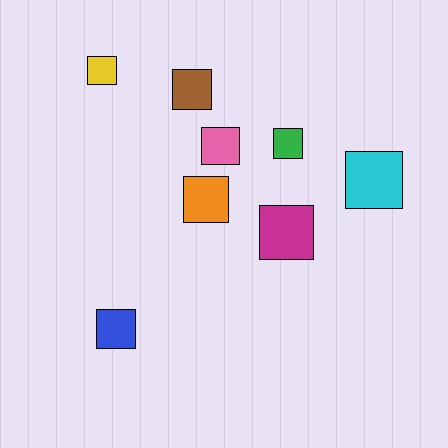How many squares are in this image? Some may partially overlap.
There are 8 squares.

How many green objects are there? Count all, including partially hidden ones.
There is 1 green object.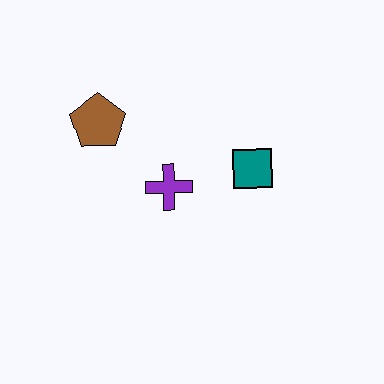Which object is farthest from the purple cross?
The brown pentagon is farthest from the purple cross.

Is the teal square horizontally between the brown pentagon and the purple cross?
No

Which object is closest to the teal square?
The purple cross is closest to the teal square.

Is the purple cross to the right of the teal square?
No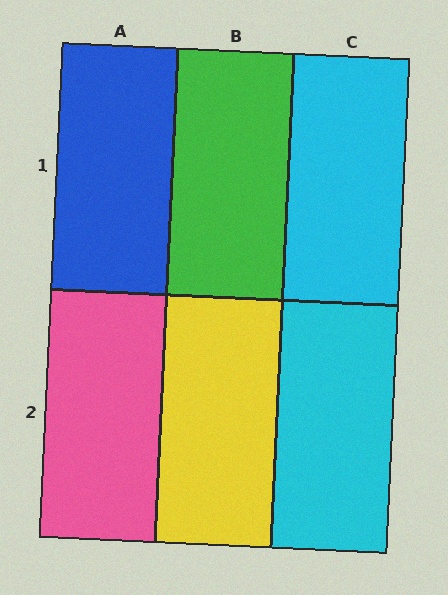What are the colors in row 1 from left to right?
Blue, green, cyan.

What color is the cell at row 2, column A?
Pink.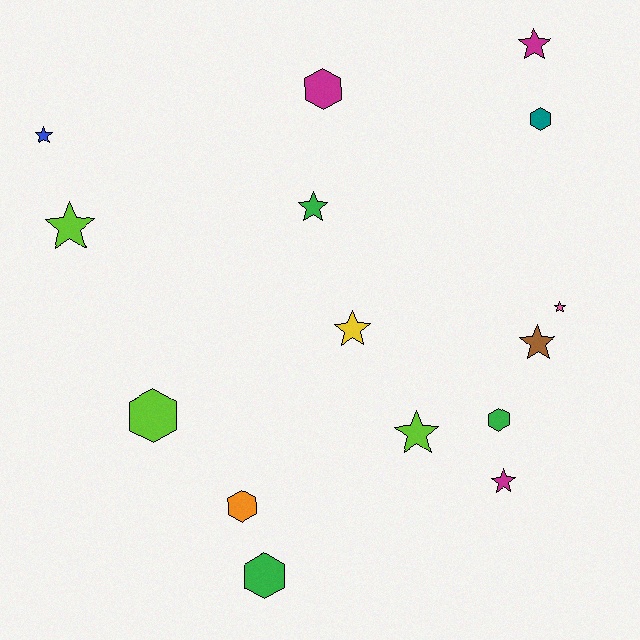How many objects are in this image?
There are 15 objects.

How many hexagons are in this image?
There are 6 hexagons.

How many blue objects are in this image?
There is 1 blue object.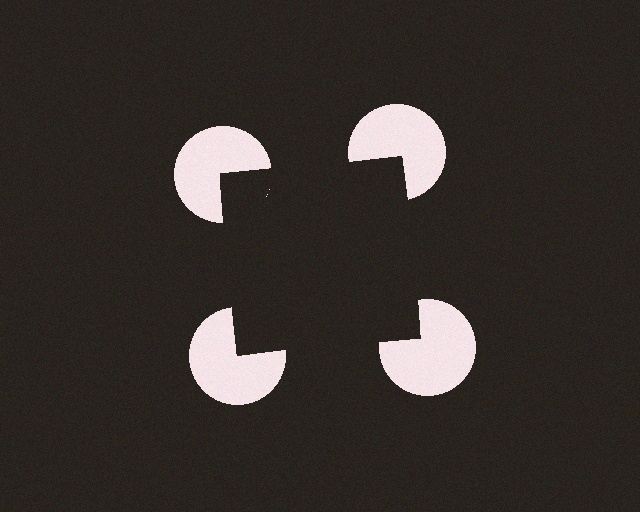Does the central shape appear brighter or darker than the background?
It typically appears slightly darker than the background, even though no actual brightness change is drawn.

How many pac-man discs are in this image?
There are 4 — one at each vertex of the illusory square.